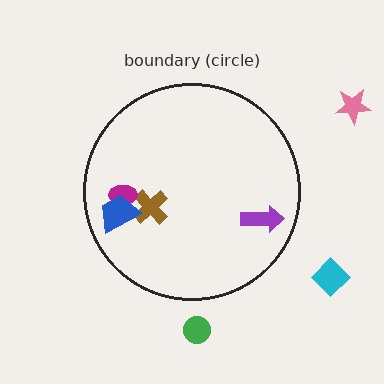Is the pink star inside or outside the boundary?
Outside.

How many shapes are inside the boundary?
4 inside, 3 outside.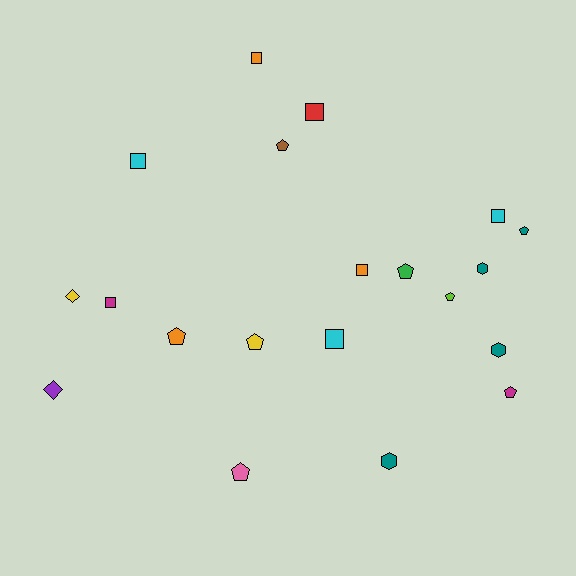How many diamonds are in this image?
There are 2 diamonds.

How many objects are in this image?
There are 20 objects.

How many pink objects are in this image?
There is 1 pink object.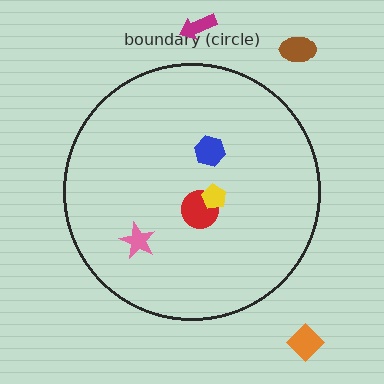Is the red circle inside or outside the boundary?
Inside.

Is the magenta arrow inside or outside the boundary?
Outside.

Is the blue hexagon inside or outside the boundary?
Inside.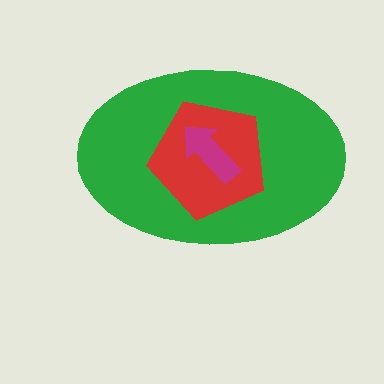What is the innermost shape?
The magenta arrow.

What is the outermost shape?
The green ellipse.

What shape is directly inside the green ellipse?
The red pentagon.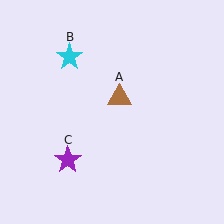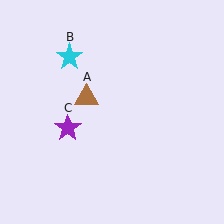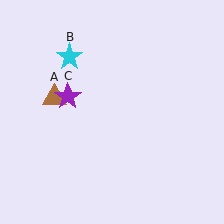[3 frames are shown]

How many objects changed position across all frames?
2 objects changed position: brown triangle (object A), purple star (object C).